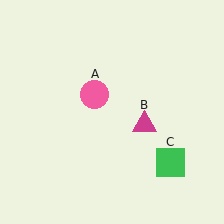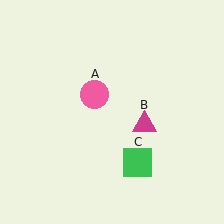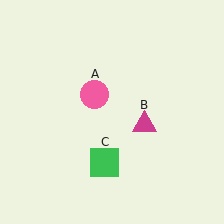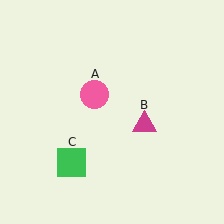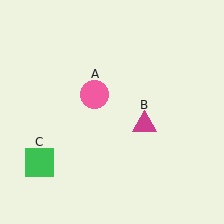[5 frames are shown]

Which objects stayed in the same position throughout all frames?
Pink circle (object A) and magenta triangle (object B) remained stationary.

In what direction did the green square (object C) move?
The green square (object C) moved left.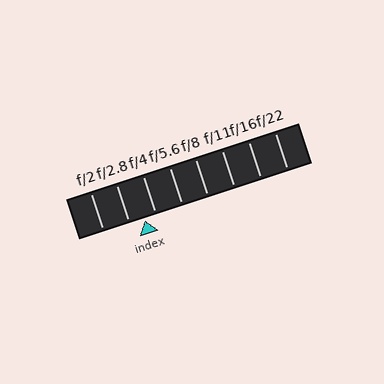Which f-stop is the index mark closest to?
The index mark is closest to f/4.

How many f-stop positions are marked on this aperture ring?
There are 8 f-stop positions marked.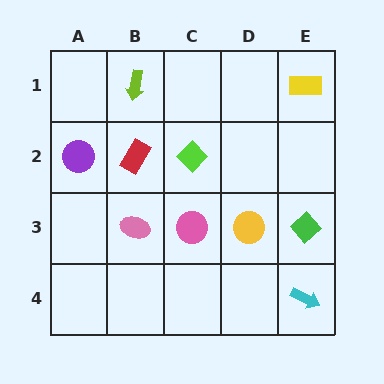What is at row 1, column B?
A lime arrow.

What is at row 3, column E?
A green diamond.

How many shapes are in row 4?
1 shape.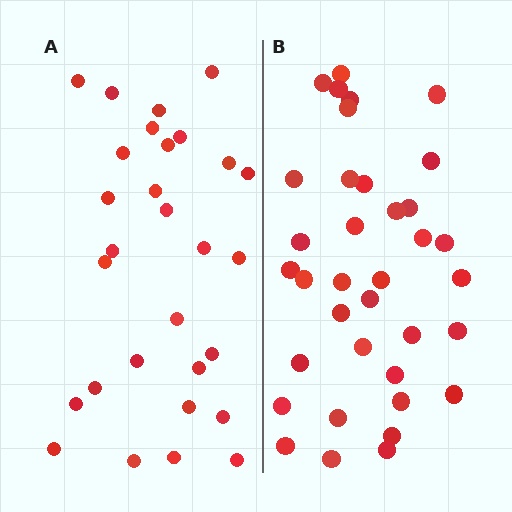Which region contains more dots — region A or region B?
Region B (the right region) has more dots.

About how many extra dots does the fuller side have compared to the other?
Region B has roughly 8 or so more dots than region A.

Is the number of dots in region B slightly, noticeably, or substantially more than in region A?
Region B has only slightly more — the two regions are fairly close. The ratio is roughly 1.2 to 1.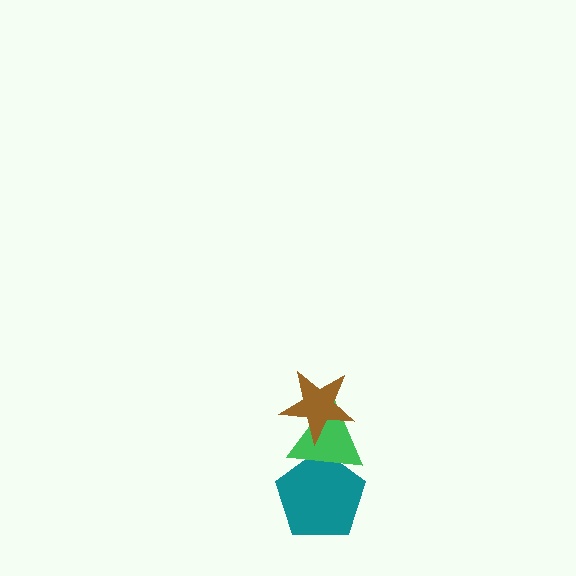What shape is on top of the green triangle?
The brown star is on top of the green triangle.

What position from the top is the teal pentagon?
The teal pentagon is 3rd from the top.